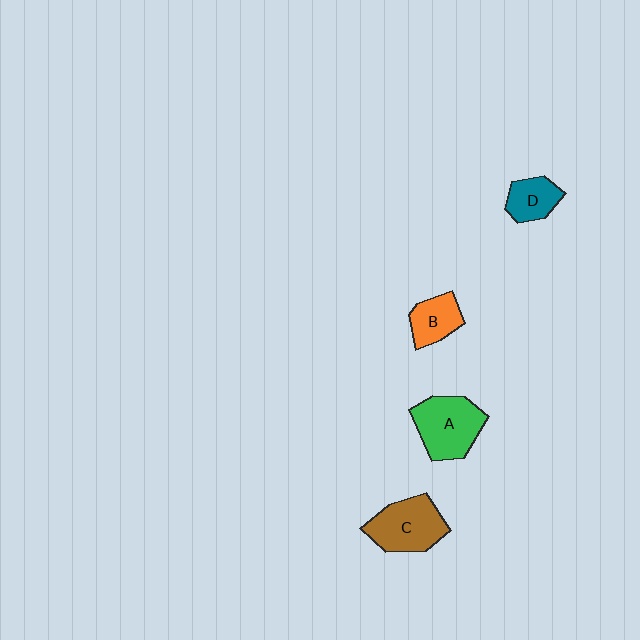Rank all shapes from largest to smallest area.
From largest to smallest: A (green), C (brown), B (orange), D (teal).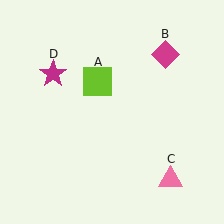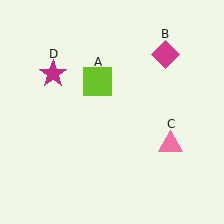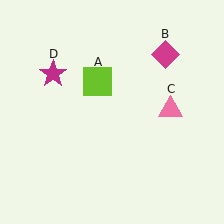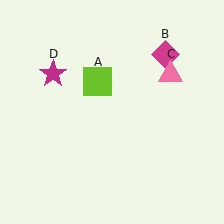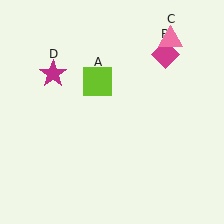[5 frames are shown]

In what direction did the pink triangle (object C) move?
The pink triangle (object C) moved up.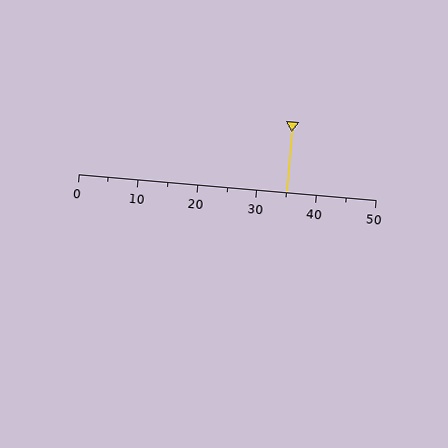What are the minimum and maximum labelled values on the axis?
The axis runs from 0 to 50.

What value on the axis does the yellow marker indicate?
The marker indicates approximately 35.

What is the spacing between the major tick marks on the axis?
The major ticks are spaced 10 apart.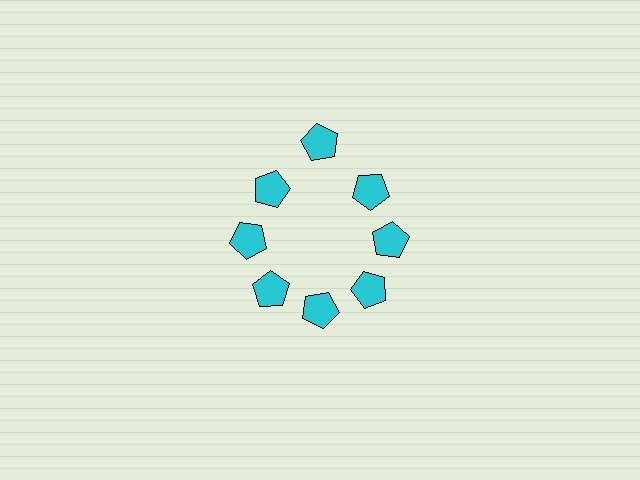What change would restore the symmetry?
The symmetry would be restored by moving it inward, back onto the ring so that all 8 pentagons sit at equal angles and equal distance from the center.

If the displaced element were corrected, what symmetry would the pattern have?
It would have 8-fold rotational symmetry — the pattern would map onto itself every 45 degrees.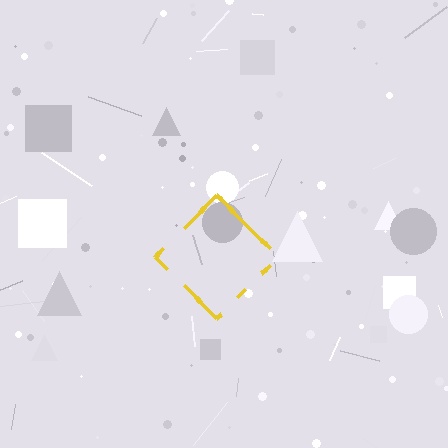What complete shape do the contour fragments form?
The contour fragments form a diamond.